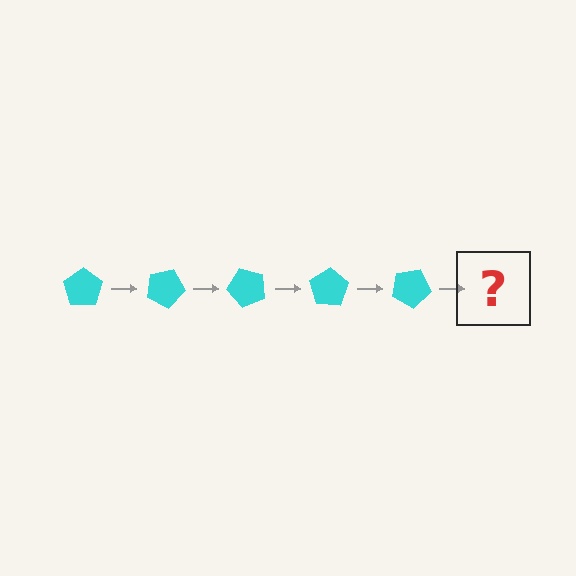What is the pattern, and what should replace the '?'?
The pattern is that the pentagon rotates 25 degrees each step. The '?' should be a cyan pentagon rotated 125 degrees.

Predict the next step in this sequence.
The next step is a cyan pentagon rotated 125 degrees.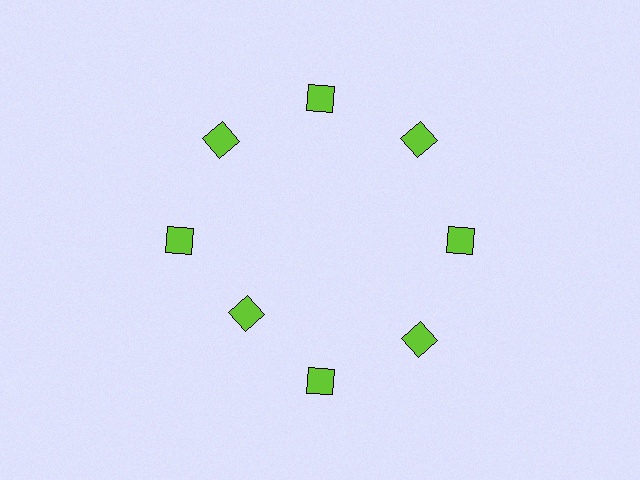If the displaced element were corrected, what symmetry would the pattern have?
It would have 8-fold rotational symmetry — the pattern would map onto itself every 45 degrees.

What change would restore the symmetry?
The symmetry would be restored by moving it outward, back onto the ring so that all 8 diamonds sit at equal angles and equal distance from the center.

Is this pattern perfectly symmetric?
No. The 8 lime diamonds are arranged in a ring, but one element near the 8 o'clock position is pulled inward toward the center, breaking the 8-fold rotational symmetry.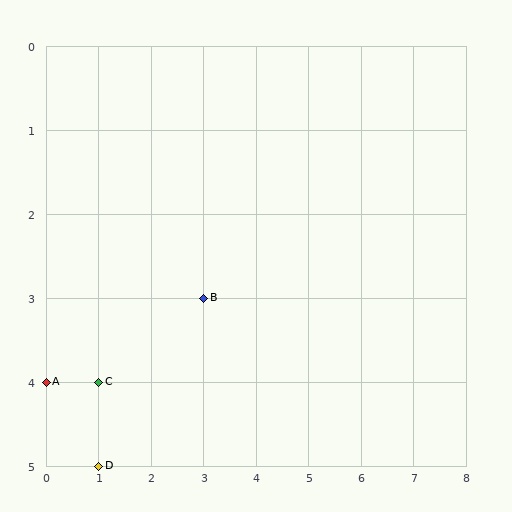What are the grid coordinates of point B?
Point B is at grid coordinates (3, 3).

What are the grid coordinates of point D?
Point D is at grid coordinates (1, 5).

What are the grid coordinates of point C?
Point C is at grid coordinates (1, 4).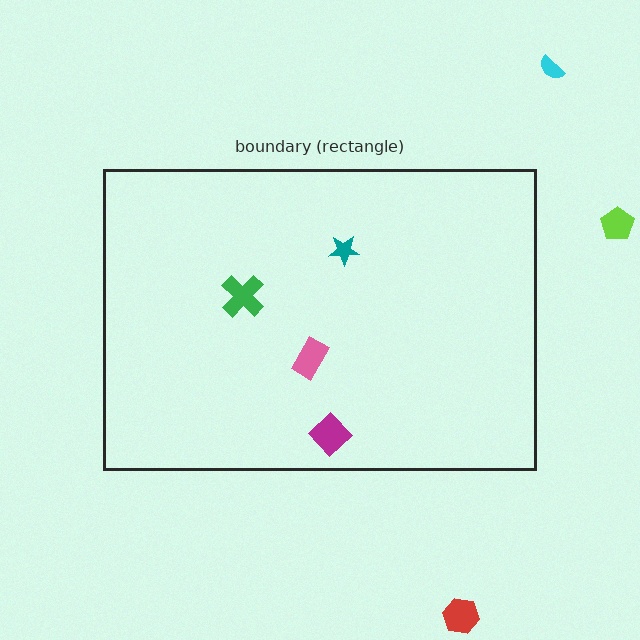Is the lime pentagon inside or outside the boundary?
Outside.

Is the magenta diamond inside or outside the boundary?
Inside.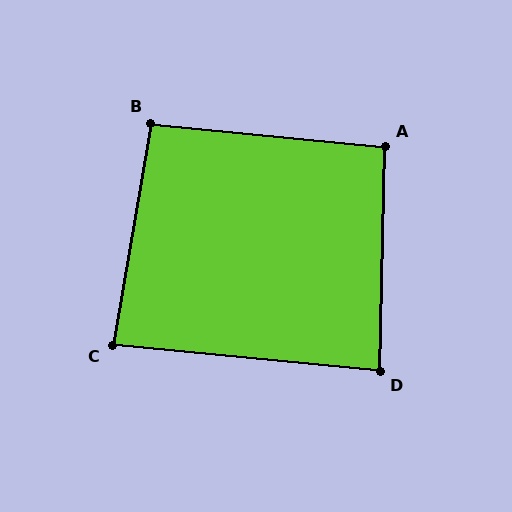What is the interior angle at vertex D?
Approximately 86 degrees (approximately right).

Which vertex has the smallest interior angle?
C, at approximately 86 degrees.